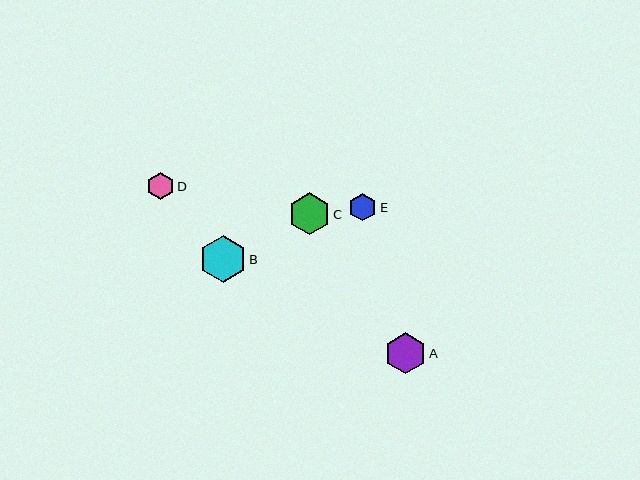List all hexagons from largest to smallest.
From largest to smallest: B, C, A, E, D.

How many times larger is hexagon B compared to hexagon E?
Hexagon B is approximately 1.7 times the size of hexagon E.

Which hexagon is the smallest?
Hexagon D is the smallest with a size of approximately 27 pixels.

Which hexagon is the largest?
Hexagon B is the largest with a size of approximately 47 pixels.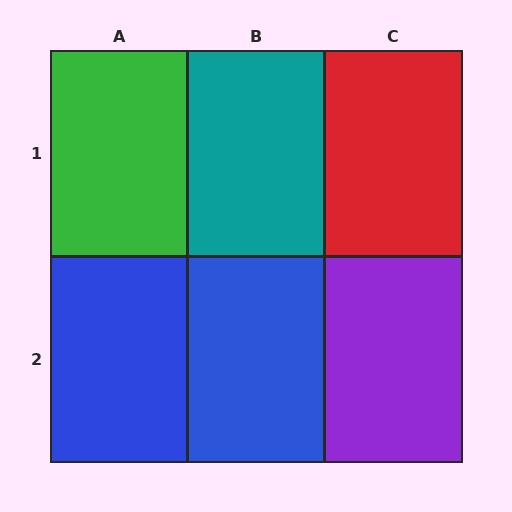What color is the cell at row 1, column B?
Teal.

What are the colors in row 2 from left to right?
Blue, blue, purple.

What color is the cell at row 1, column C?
Red.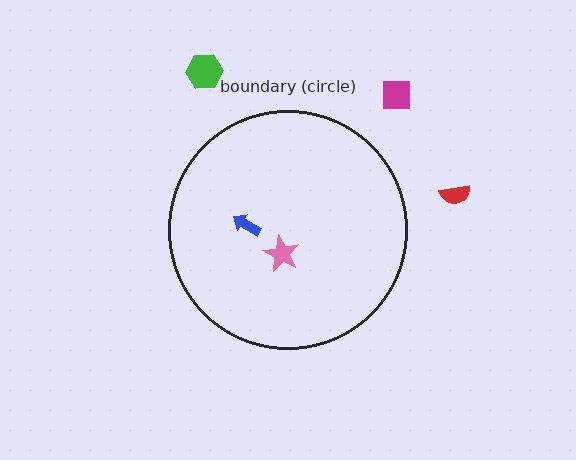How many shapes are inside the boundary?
2 inside, 3 outside.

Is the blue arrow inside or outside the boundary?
Inside.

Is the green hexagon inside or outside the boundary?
Outside.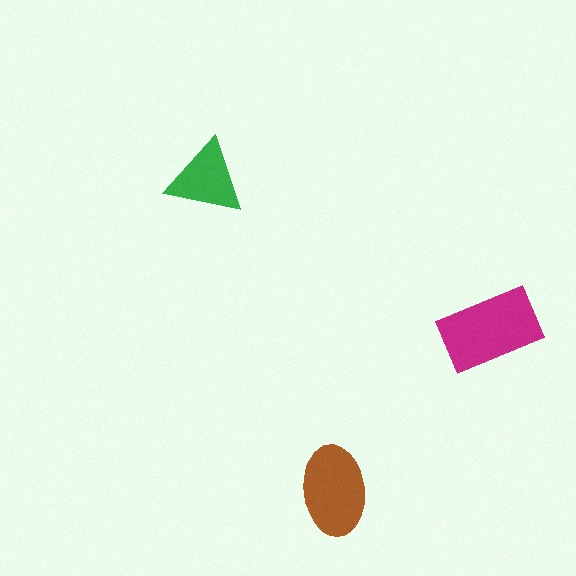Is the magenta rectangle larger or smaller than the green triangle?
Larger.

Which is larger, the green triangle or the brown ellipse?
The brown ellipse.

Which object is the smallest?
The green triangle.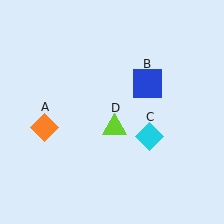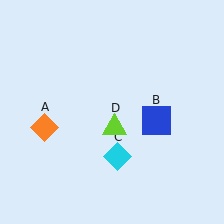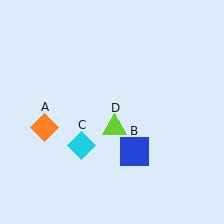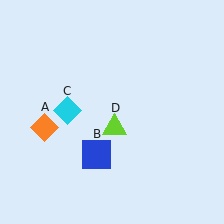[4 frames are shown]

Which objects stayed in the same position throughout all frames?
Orange diamond (object A) and lime triangle (object D) remained stationary.